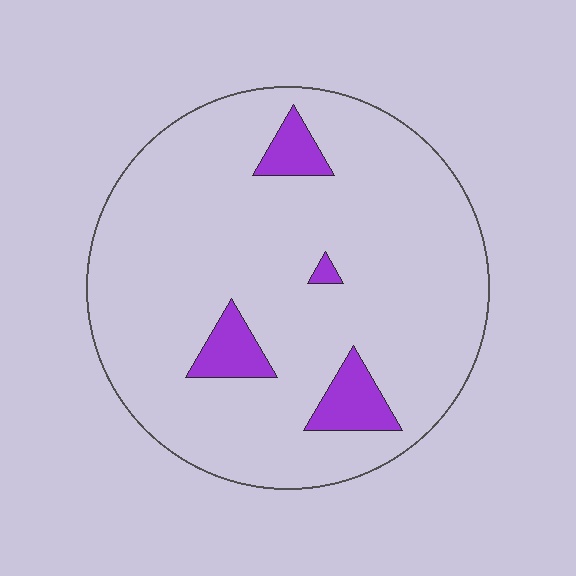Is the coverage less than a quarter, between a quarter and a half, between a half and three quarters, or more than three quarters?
Less than a quarter.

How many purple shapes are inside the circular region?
4.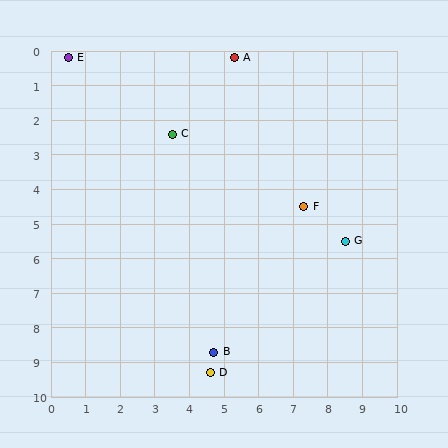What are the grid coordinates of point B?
Point B is at approximately (4.7, 8.7).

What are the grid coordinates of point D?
Point D is at approximately (4.6, 9.3).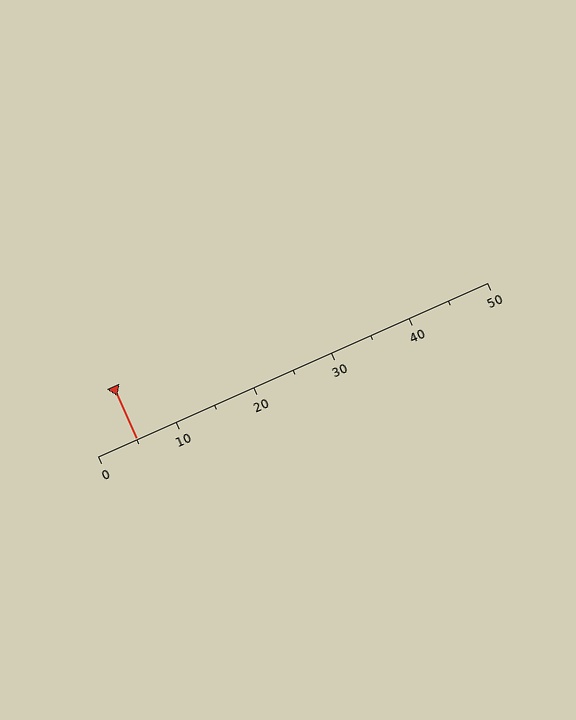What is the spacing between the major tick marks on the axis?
The major ticks are spaced 10 apart.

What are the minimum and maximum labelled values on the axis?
The axis runs from 0 to 50.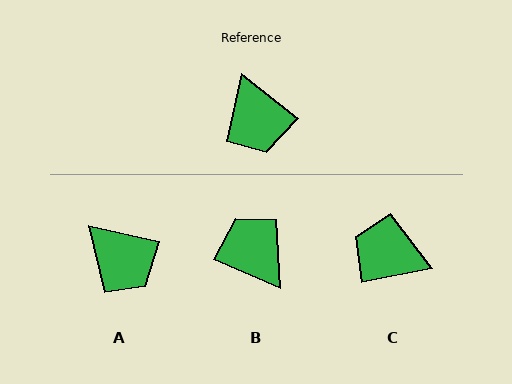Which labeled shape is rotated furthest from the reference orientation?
B, about 165 degrees away.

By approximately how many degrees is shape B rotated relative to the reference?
Approximately 165 degrees clockwise.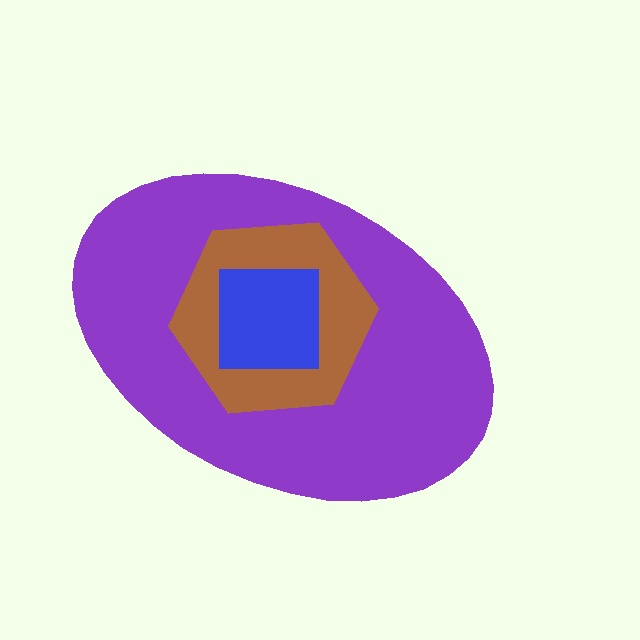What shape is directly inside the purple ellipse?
The brown hexagon.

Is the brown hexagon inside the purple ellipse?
Yes.